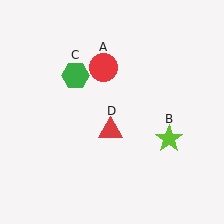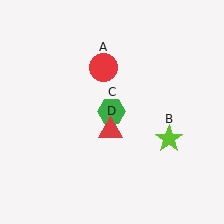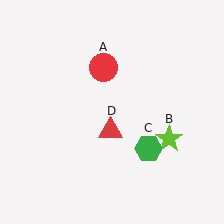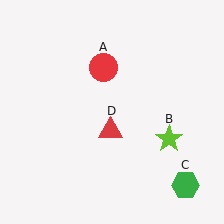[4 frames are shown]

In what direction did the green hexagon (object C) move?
The green hexagon (object C) moved down and to the right.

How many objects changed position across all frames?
1 object changed position: green hexagon (object C).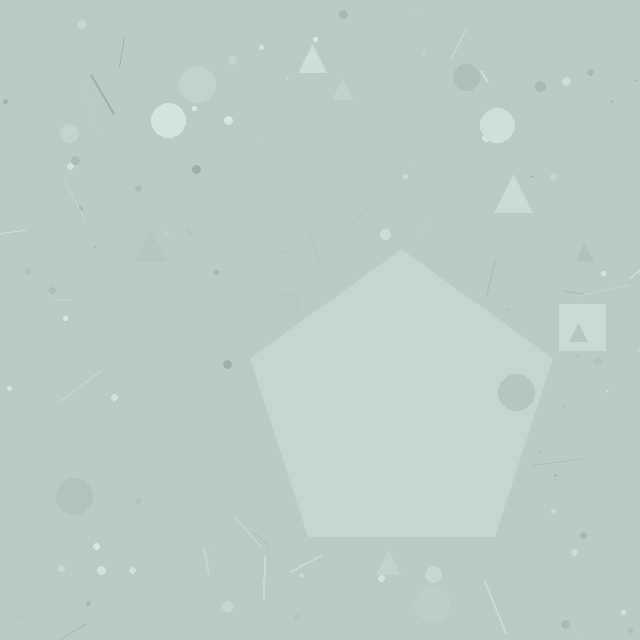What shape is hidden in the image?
A pentagon is hidden in the image.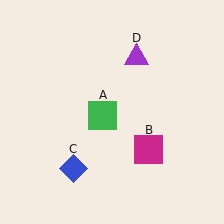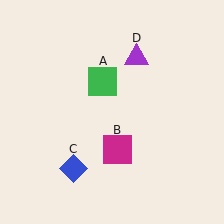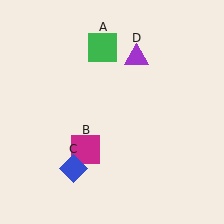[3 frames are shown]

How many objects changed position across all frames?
2 objects changed position: green square (object A), magenta square (object B).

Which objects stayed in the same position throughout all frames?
Blue diamond (object C) and purple triangle (object D) remained stationary.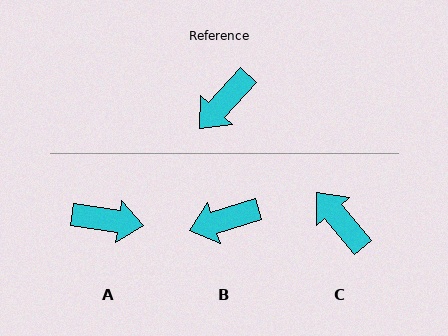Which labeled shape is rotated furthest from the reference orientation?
A, about 124 degrees away.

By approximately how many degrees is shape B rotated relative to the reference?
Approximately 30 degrees clockwise.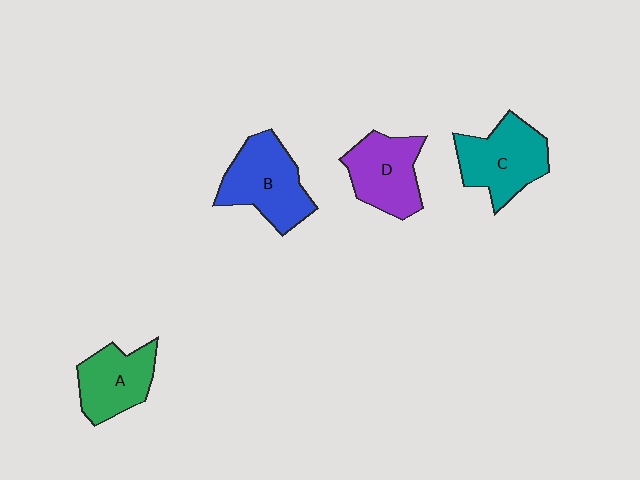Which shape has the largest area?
Shape B (blue).